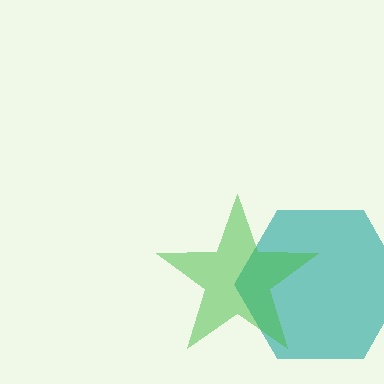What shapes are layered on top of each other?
The layered shapes are: a teal hexagon, a green star.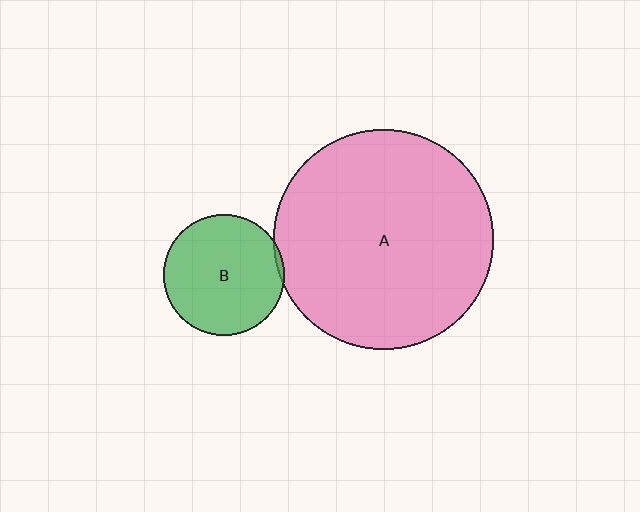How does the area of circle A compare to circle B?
Approximately 3.3 times.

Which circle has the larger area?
Circle A (pink).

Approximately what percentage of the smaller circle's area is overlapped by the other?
Approximately 5%.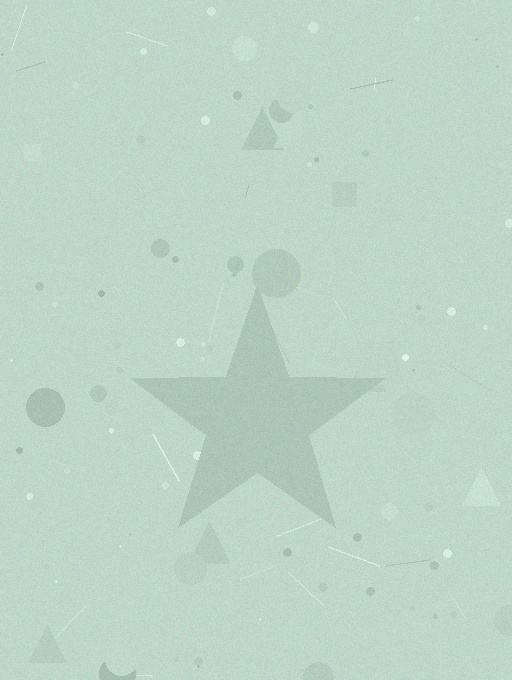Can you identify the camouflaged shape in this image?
The camouflaged shape is a star.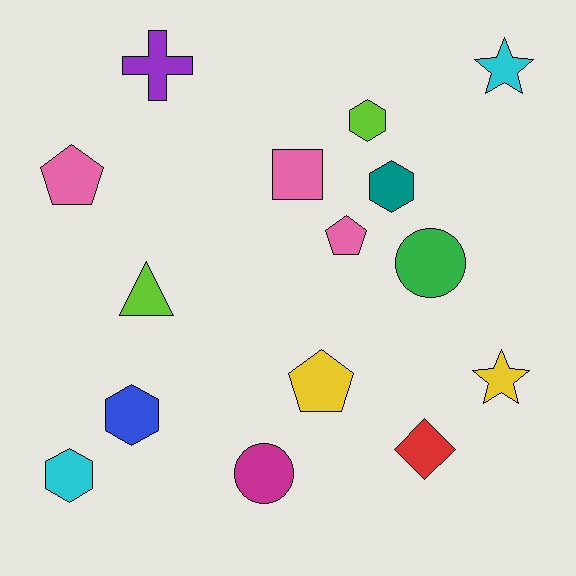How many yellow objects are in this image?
There are 2 yellow objects.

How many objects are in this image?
There are 15 objects.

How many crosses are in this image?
There is 1 cross.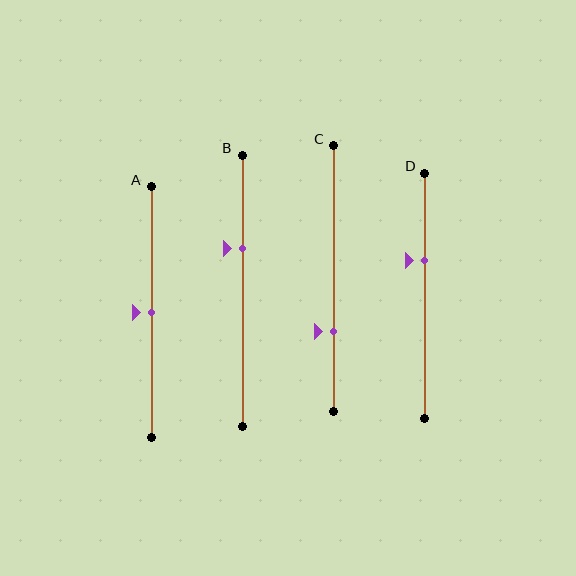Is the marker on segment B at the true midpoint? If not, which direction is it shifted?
No, the marker on segment B is shifted upward by about 16% of the segment length.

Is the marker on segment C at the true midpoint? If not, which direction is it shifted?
No, the marker on segment C is shifted downward by about 20% of the segment length.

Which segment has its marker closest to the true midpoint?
Segment A has its marker closest to the true midpoint.